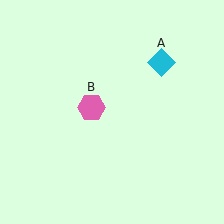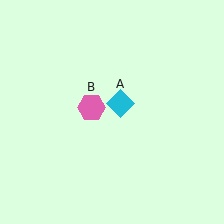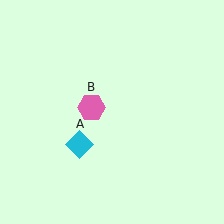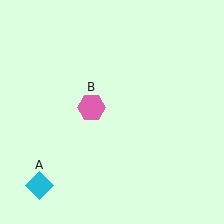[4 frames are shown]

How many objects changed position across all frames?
1 object changed position: cyan diamond (object A).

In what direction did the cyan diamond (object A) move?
The cyan diamond (object A) moved down and to the left.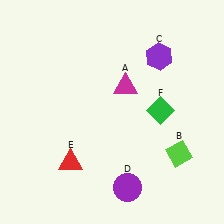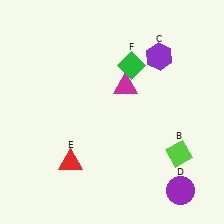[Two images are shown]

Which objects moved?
The objects that moved are: the purple circle (D), the green diamond (F).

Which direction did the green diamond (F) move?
The green diamond (F) moved up.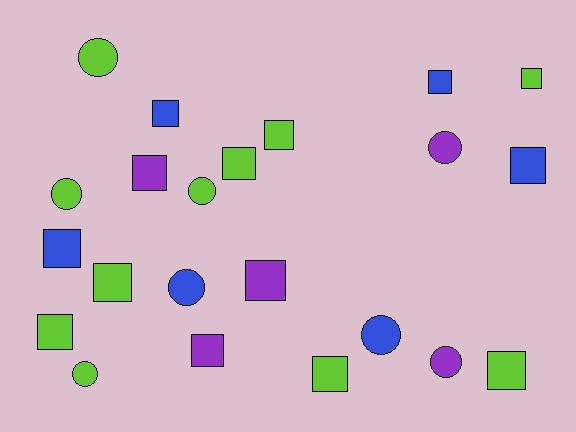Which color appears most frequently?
Lime, with 11 objects.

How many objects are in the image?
There are 22 objects.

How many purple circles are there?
There are 2 purple circles.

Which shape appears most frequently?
Square, with 14 objects.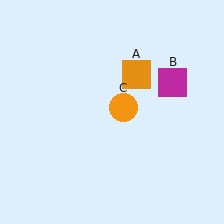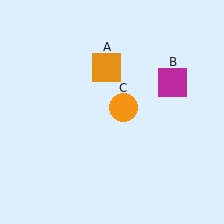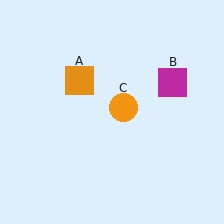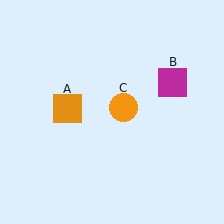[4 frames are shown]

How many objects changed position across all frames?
1 object changed position: orange square (object A).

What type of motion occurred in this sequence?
The orange square (object A) rotated counterclockwise around the center of the scene.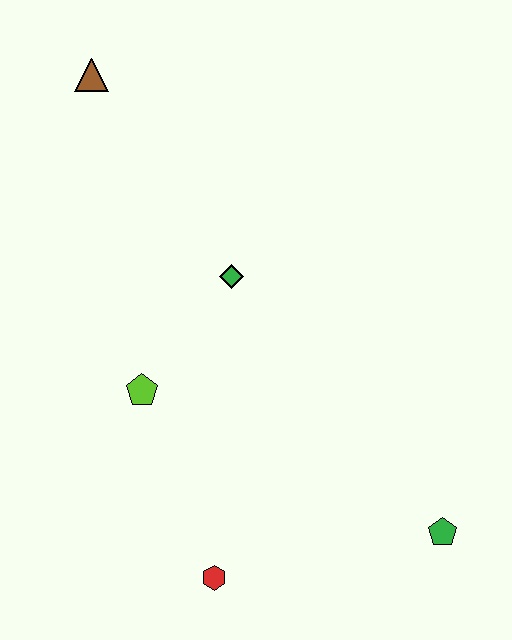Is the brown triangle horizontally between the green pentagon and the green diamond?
No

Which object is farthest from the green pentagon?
The brown triangle is farthest from the green pentagon.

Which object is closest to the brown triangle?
The green diamond is closest to the brown triangle.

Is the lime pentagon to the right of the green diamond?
No